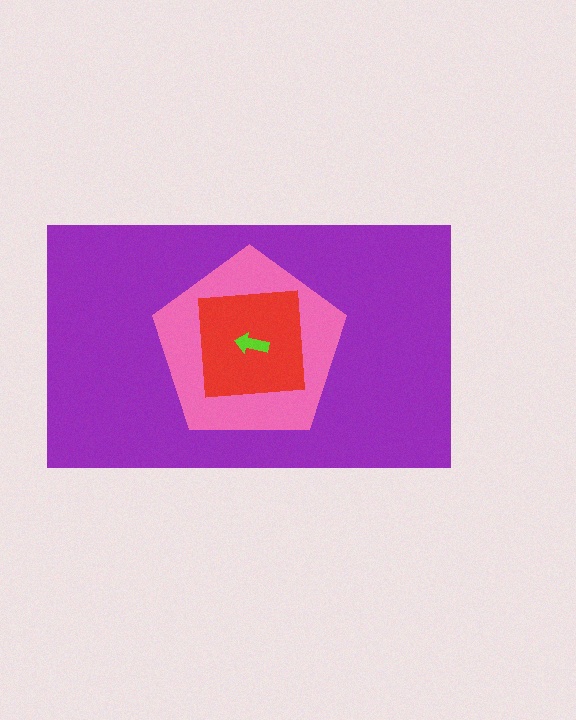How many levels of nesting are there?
4.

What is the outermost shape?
The purple rectangle.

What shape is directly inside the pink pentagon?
The red square.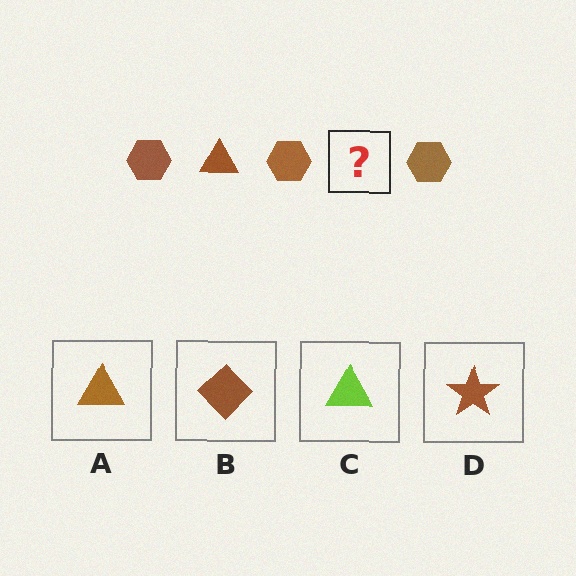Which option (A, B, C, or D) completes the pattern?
A.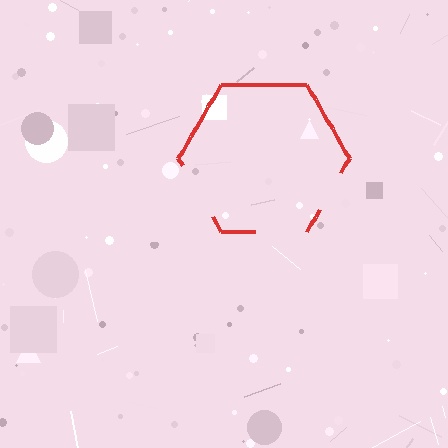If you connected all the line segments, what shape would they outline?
They would outline a hexagon.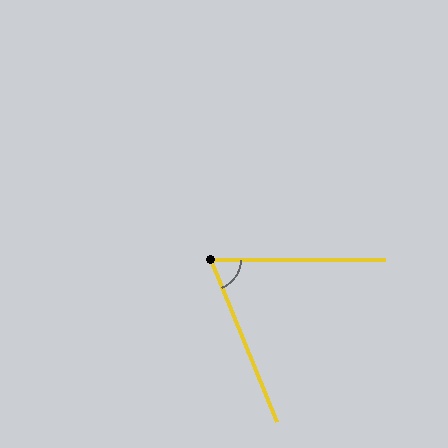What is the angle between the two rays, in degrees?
Approximately 68 degrees.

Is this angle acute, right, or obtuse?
It is acute.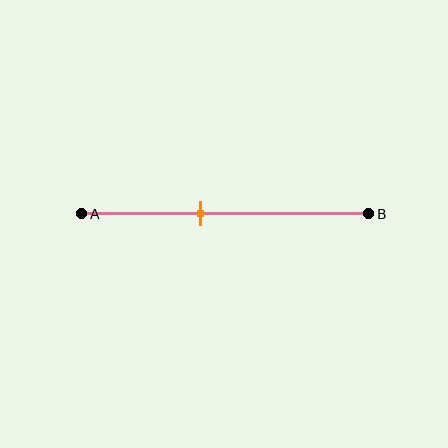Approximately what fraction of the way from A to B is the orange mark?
The orange mark is approximately 40% of the way from A to B.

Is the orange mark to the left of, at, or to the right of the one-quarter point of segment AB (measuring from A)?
The orange mark is to the right of the one-quarter point of segment AB.